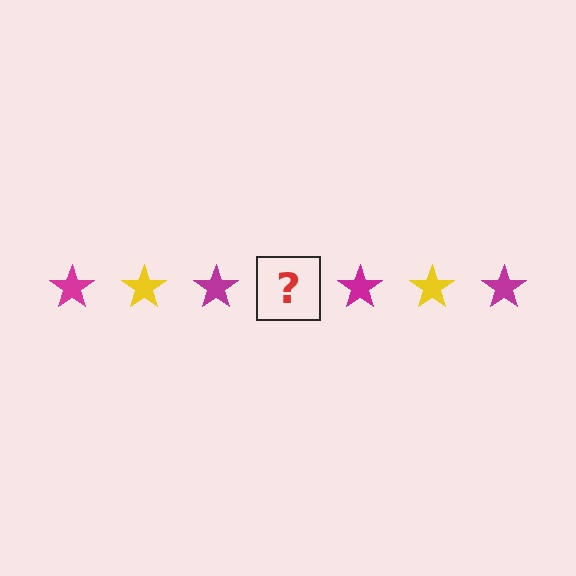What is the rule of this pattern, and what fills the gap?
The rule is that the pattern cycles through magenta, yellow stars. The gap should be filled with a yellow star.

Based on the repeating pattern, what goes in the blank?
The blank should be a yellow star.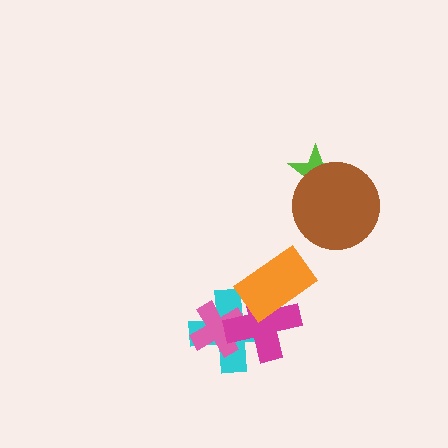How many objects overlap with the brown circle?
1 object overlaps with the brown circle.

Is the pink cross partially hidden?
Yes, it is partially covered by another shape.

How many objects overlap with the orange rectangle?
2 objects overlap with the orange rectangle.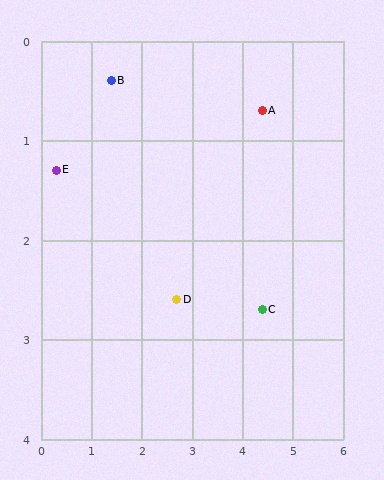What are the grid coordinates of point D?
Point D is at approximately (2.7, 2.6).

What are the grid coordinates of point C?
Point C is at approximately (4.4, 2.7).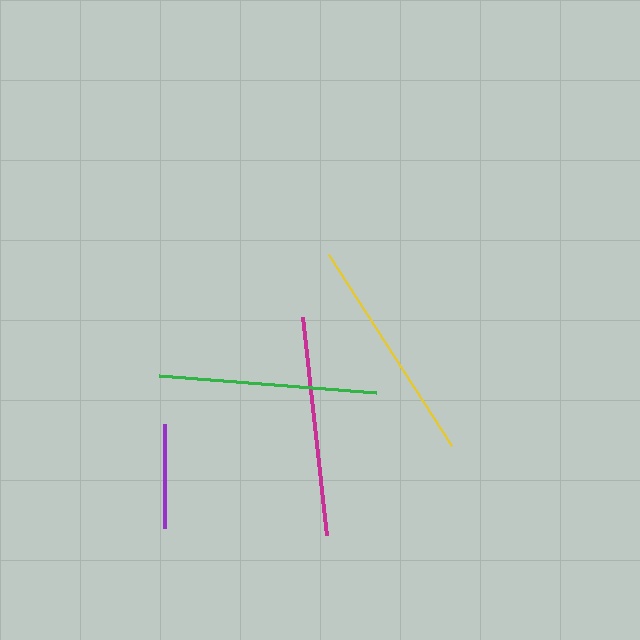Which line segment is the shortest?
The purple line is the shortest at approximately 103 pixels.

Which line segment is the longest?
The yellow line is the longest at approximately 227 pixels.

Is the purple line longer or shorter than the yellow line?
The yellow line is longer than the purple line.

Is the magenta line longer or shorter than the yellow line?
The yellow line is longer than the magenta line.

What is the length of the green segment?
The green segment is approximately 218 pixels long.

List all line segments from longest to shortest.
From longest to shortest: yellow, magenta, green, purple.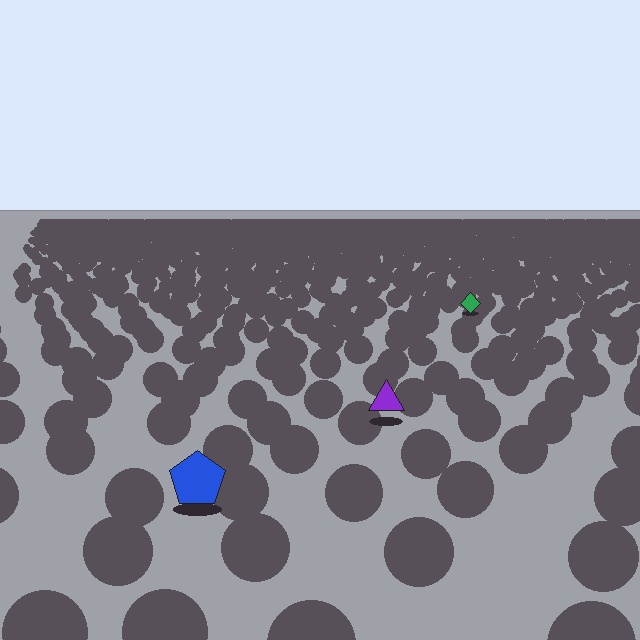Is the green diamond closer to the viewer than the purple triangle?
No. The purple triangle is closer — you can tell from the texture gradient: the ground texture is coarser near it.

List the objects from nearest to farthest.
From nearest to farthest: the blue pentagon, the purple triangle, the green diamond.